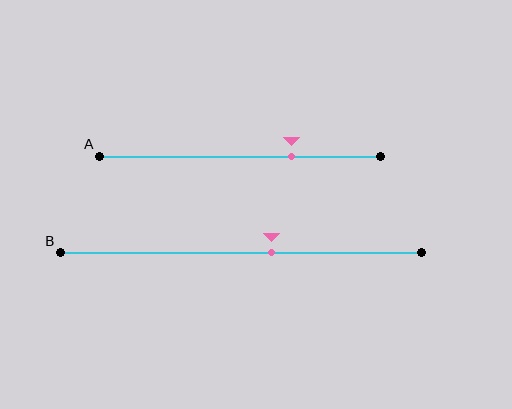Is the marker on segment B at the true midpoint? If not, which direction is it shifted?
No, the marker on segment B is shifted to the right by about 9% of the segment length.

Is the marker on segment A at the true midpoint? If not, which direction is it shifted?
No, the marker on segment A is shifted to the right by about 18% of the segment length.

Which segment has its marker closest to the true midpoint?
Segment B has its marker closest to the true midpoint.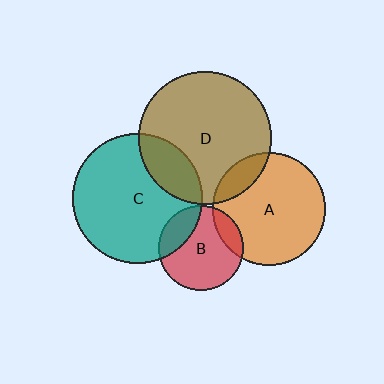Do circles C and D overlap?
Yes.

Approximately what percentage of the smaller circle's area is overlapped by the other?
Approximately 20%.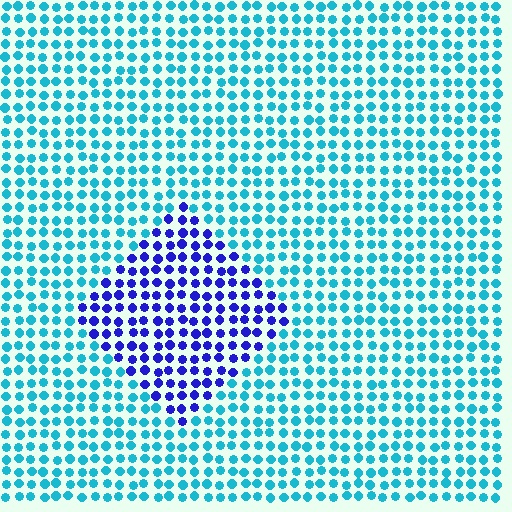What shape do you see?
I see a diamond.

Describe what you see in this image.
The image is filled with small cyan elements in a uniform arrangement. A diamond-shaped region is visible where the elements are tinted to a slightly different hue, forming a subtle color boundary.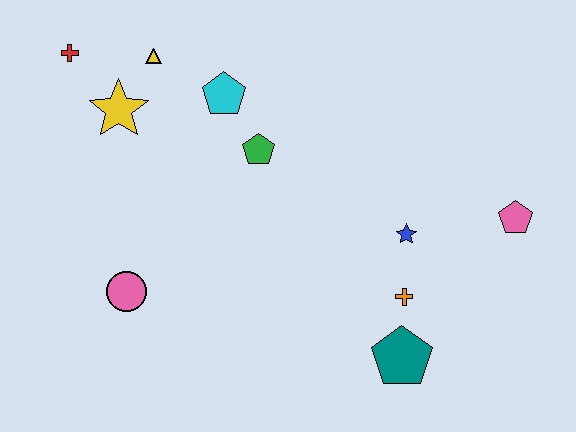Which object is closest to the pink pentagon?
The blue star is closest to the pink pentagon.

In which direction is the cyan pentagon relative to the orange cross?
The cyan pentagon is above the orange cross.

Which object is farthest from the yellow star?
The pink pentagon is farthest from the yellow star.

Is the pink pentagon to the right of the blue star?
Yes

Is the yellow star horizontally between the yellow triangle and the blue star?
No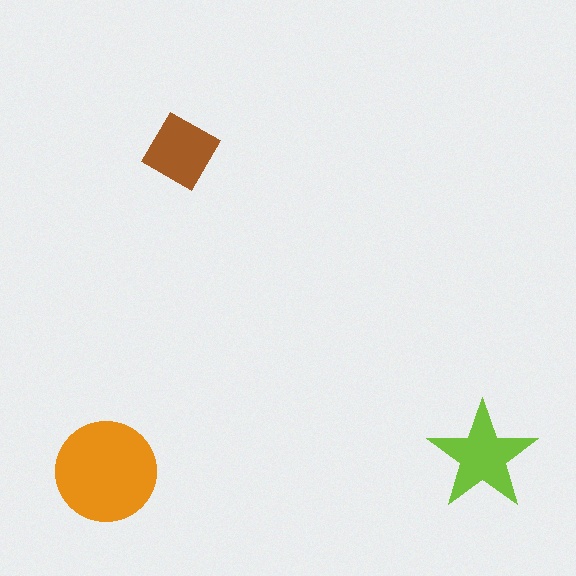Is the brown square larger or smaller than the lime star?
Smaller.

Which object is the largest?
The orange circle.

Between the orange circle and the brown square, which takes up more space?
The orange circle.